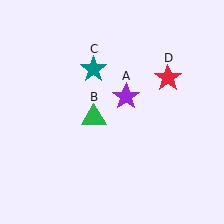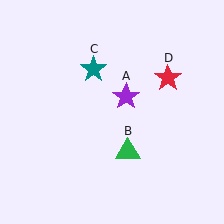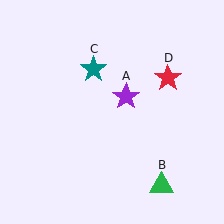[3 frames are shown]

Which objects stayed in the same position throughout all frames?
Purple star (object A) and teal star (object C) and red star (object D) remained stationary.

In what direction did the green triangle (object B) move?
The green triangle (object B) moved down and to the right.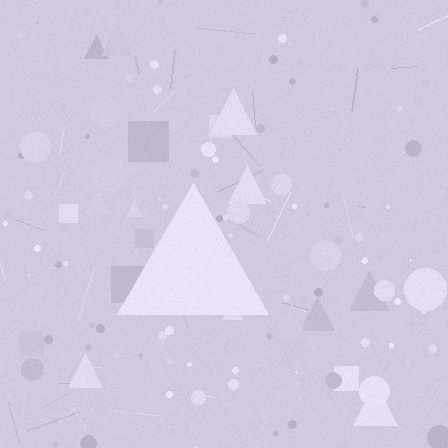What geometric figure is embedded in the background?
A triangle is embedded in the background.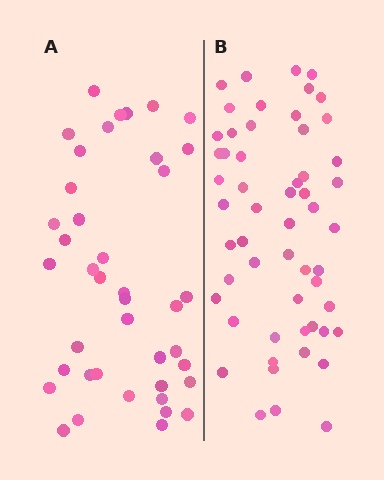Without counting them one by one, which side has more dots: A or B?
Region B (the right region) has more dots.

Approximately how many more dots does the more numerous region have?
Region B has approximately 15 more dots than region A.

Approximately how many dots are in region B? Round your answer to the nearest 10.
About 60 dots. (The exact count is 55, which rounds to 60.)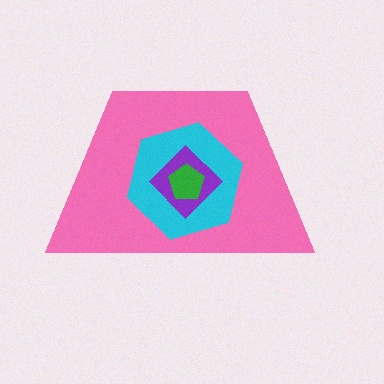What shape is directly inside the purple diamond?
The green pentagon.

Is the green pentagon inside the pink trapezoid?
Yes.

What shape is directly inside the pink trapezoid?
The cyan hexagon.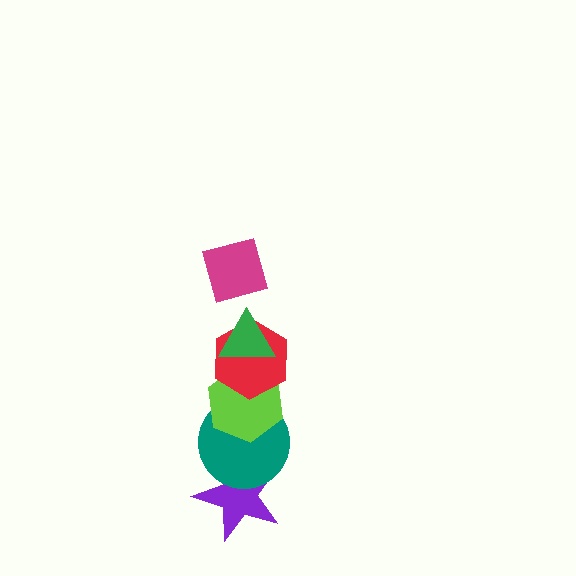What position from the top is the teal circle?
The teal circle is 5th from the top.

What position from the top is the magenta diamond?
The magenta diamond is 1st from the top.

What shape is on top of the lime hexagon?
The red hexagon is on top of the lime hexagon.